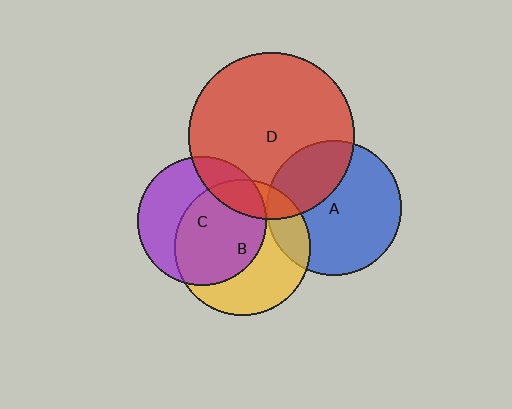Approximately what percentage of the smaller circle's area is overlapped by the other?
Approximately 60%.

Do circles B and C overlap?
Yes.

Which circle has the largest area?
Circle D (red).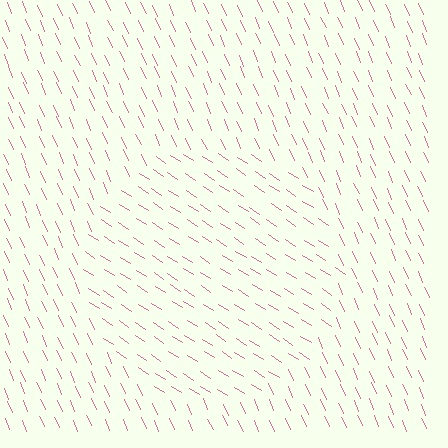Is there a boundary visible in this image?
Yes, there is a texture boundary formed by a change in line orientation.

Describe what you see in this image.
The image is filled with small pink line segments. A circle region in the image has lines oriented differently from the surrounding lines, creating a visible texture boundary.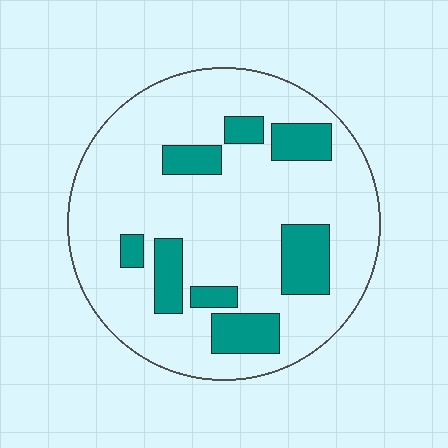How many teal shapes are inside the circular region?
8.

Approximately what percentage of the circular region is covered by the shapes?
Approximately 20%.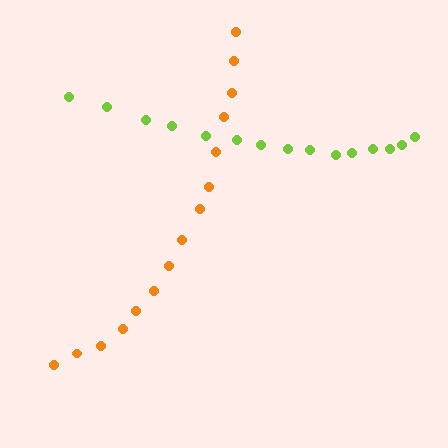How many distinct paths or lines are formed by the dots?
There are 2 distinct paths.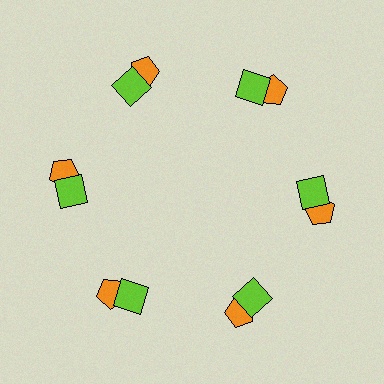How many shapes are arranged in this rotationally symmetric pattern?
There are 12 shapes, arranged in 6 groups of 2.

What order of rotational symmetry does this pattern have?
This pattern has 6-fold rotational symmetry.